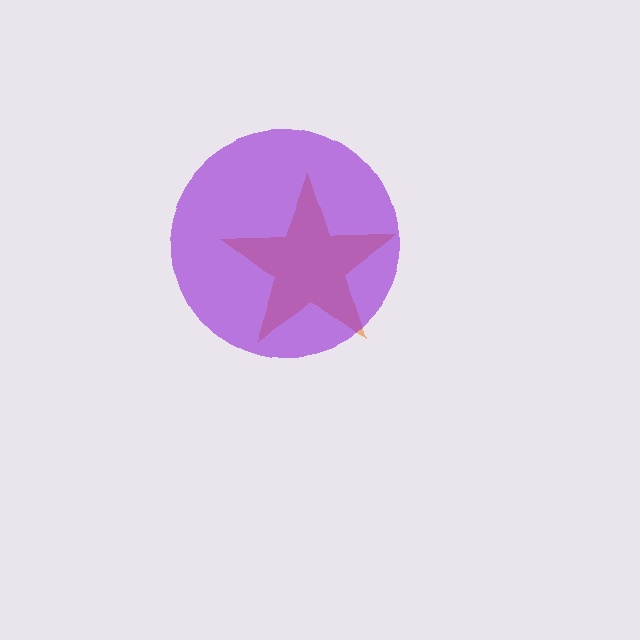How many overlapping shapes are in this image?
There are 2 overlapping shapes in the image.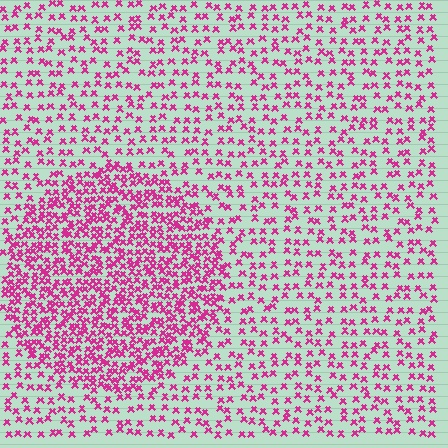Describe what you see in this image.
The image contains small magenta elements arranged at two different densities. A circle-shaped region is visible where the elements are more densely packed than the surrounding area.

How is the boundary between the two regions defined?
The boundary is defined by a change in element density (approximately 2.2x ratio). All elements are the same color, size, and shape.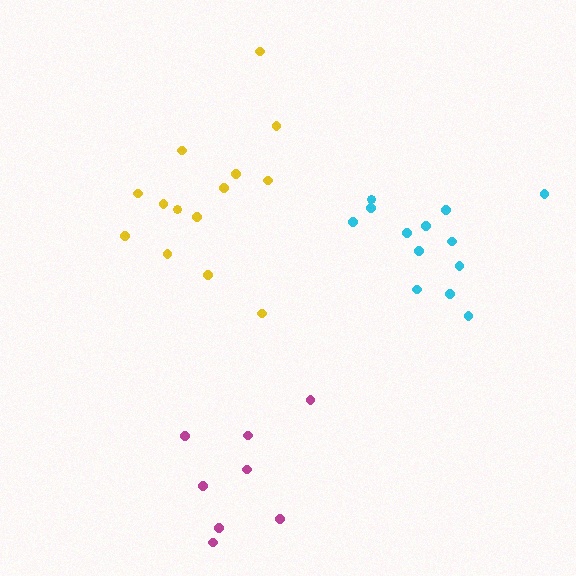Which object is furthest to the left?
The yellow cluster is leftmost.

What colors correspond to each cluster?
The clusters are colored: yellow, cyan, magenta.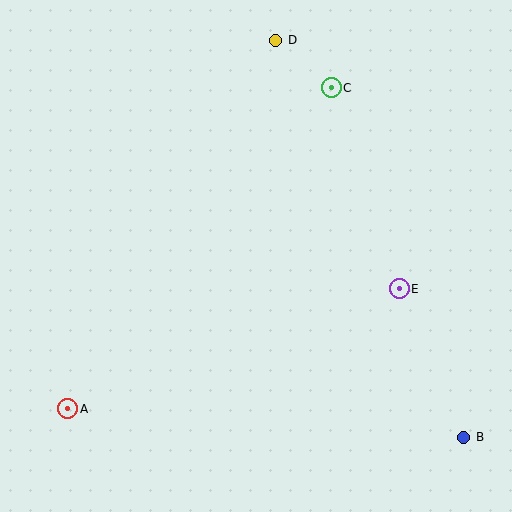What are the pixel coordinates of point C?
Point C is at (331, 88).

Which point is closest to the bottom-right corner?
Point B is closest to the bottom-right corner.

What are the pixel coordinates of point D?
Point D is at (276, 40).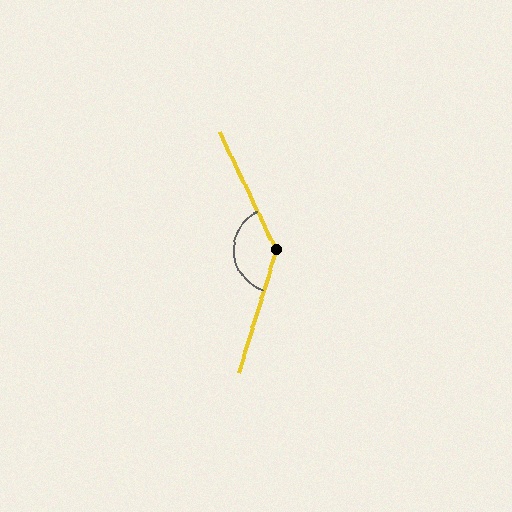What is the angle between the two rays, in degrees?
Approximately 137 degrees.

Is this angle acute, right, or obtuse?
It is obtuse.